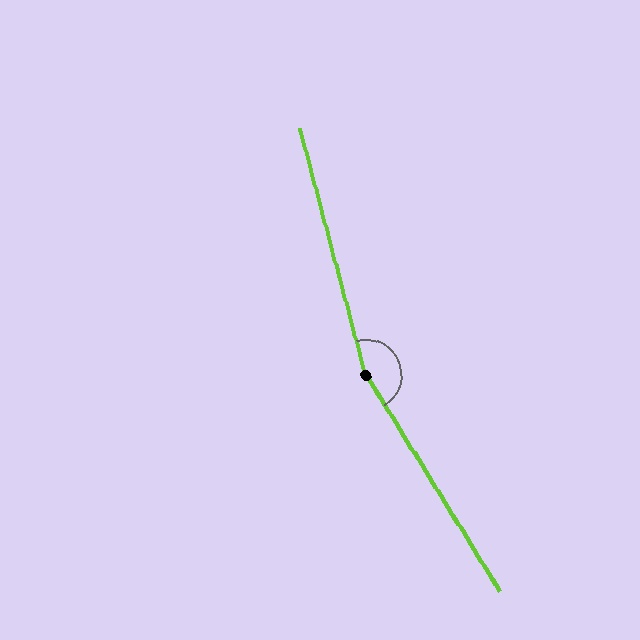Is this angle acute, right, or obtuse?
It is obtuse.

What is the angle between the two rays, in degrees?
Approximately 163 degrees.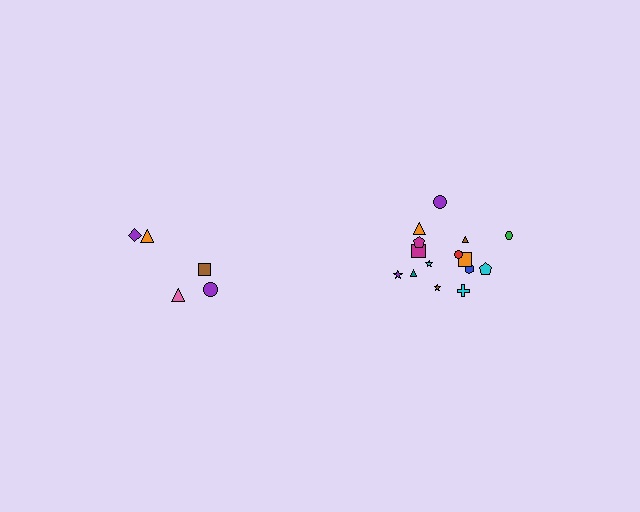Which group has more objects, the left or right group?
The right group.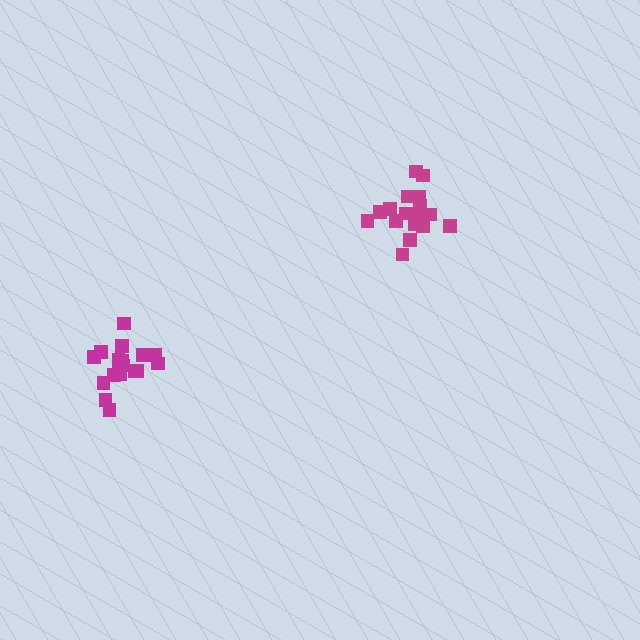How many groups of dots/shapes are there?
There are 2 groups.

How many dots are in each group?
Group 1: 18 dots, Group 2: 18 dots (36 total).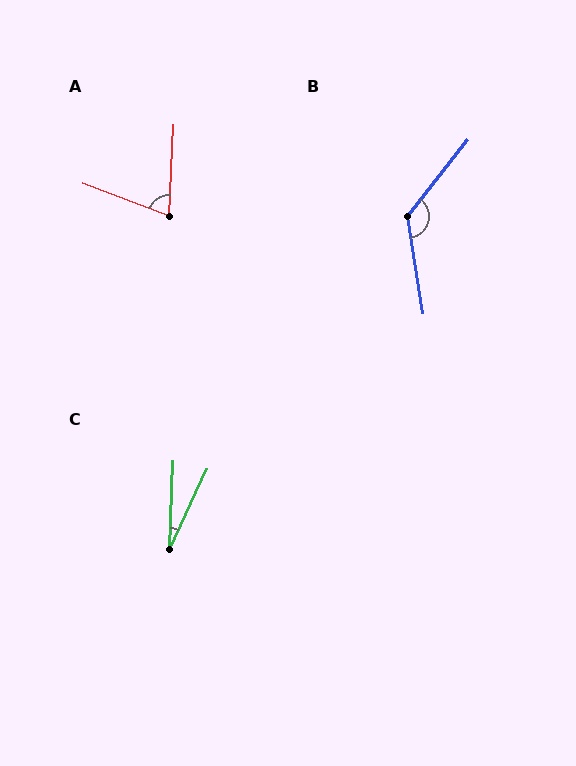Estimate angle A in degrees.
Approximately 72 degrees.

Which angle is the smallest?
C, at approximately 22 degrees.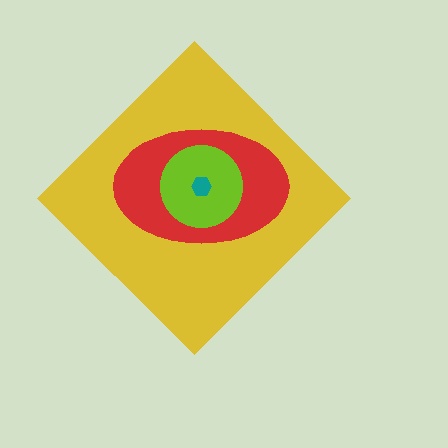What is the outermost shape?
The yellow diamond.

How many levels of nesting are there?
4.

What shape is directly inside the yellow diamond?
The red ellipse.